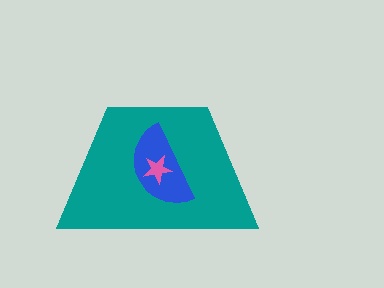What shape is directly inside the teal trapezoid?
The blue semicircle.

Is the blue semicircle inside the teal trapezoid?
Yes.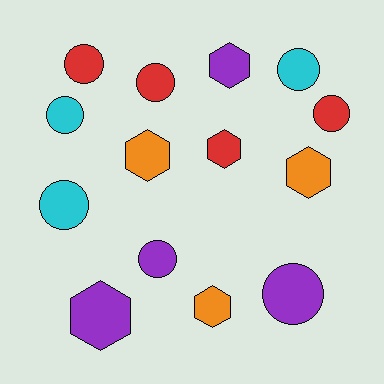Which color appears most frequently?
Red, with 4 objects.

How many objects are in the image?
There are 14 objects.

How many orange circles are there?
There are no orange circles.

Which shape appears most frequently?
Circle, with 8 objects.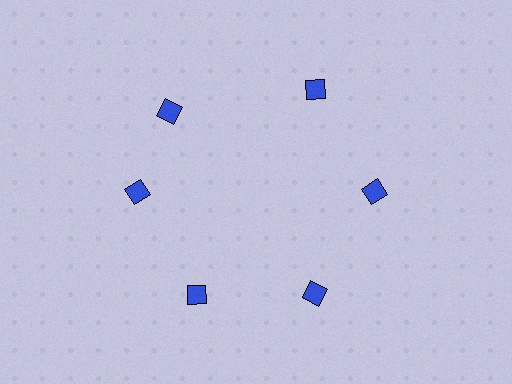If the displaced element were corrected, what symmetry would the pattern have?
It would have 6-fold rotational symmetry — the pattern would map onto itself every 60 degrees.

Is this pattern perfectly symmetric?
No. The 6 blue diamonds are arranged in a ring, but one element near the 11 o'clock position is rotated out of alignment along the ring, breaking the 6-fold rotational symmetry.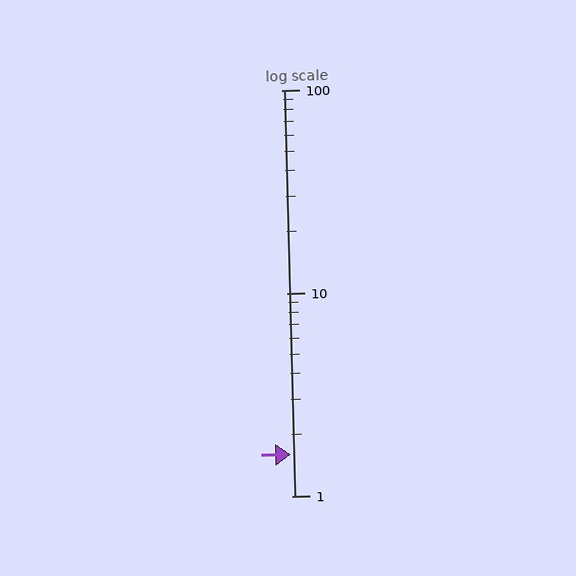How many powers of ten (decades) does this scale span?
The scale spans 2 decades, from 1 to 100.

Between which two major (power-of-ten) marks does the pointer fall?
The pointer is between 1 and 10.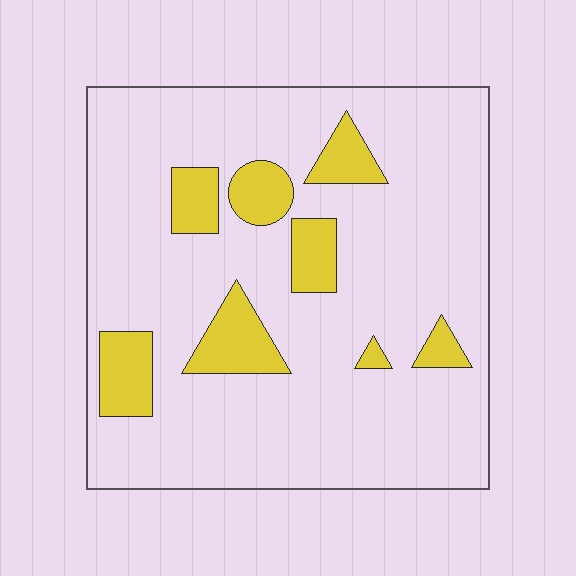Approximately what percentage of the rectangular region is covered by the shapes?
Approximately 15%.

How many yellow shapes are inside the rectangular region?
8.